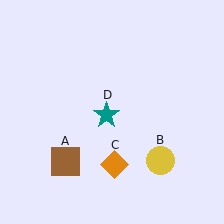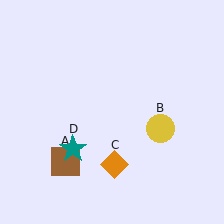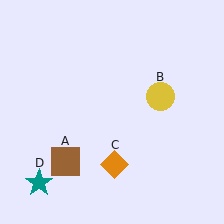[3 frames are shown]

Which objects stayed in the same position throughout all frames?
Brown square (object A) and orange diamond (object C) remained stationary.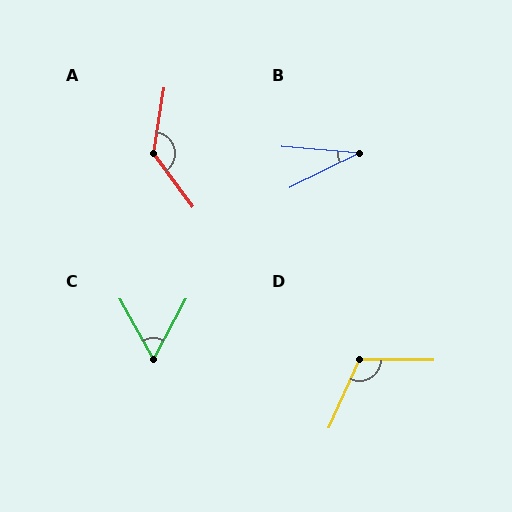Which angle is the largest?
A, at approximately 135 degrees.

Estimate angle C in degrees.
Approximately 58 degrees.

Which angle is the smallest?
B, at approximately 31 degrees.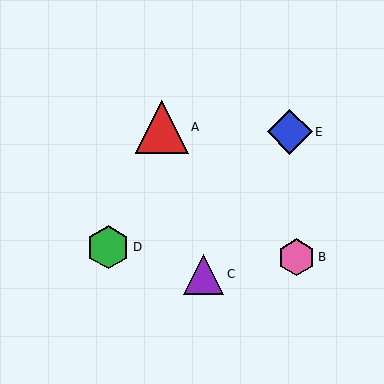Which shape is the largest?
The red triangle (labeled A) is the largest.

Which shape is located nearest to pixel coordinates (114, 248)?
The green hexagon (labeled D) at (108, 247) is nearest to that location.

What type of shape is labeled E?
Shape E is a blue diamond.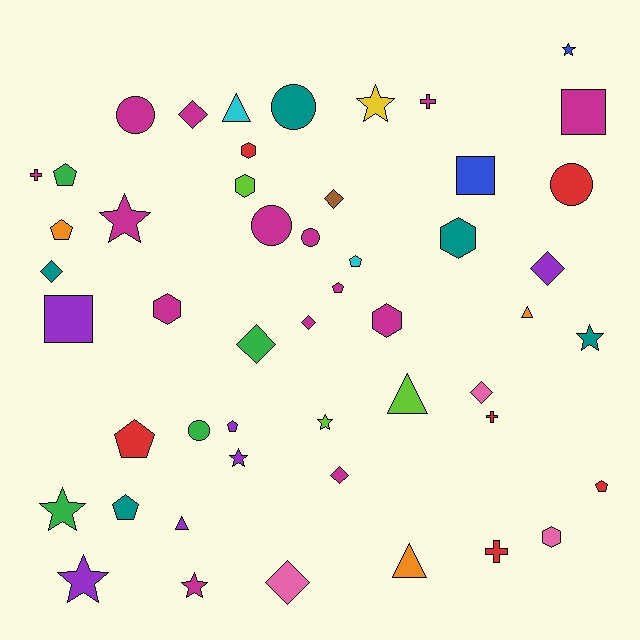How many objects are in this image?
There are 50 objects.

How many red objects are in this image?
There are 6 red objects.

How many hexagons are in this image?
There are 6 hexagons.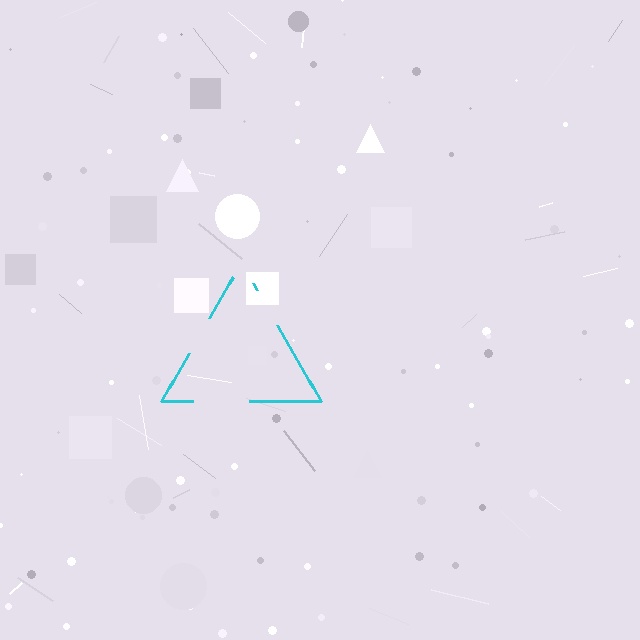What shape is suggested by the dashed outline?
The dashed outline suggests a triangle.